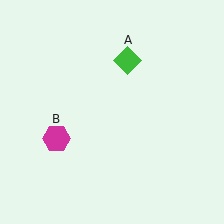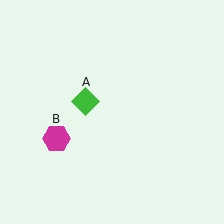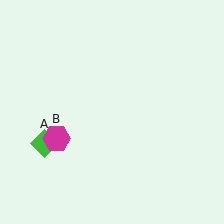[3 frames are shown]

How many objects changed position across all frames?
1 object changed position: green diamond (object A).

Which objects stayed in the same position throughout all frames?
Magenta hexagon (object B) remained stationary.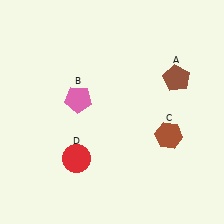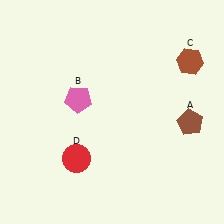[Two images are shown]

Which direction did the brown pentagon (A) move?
The brown pentagon (A) moved down.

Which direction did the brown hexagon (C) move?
The brown hexagon (C) moved up.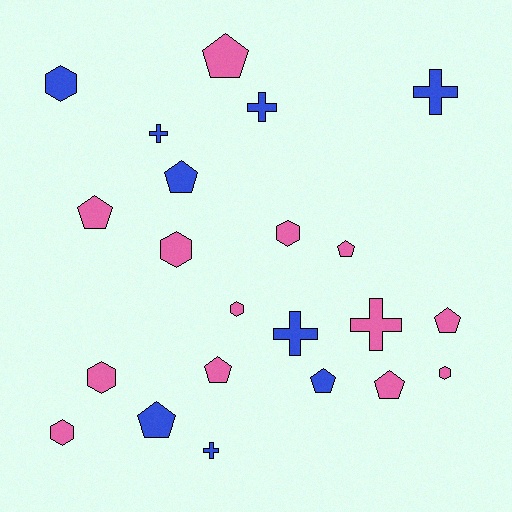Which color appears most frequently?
Pink, with 13 objects.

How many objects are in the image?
There are 22 objects.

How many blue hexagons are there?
There is 1 blue hexagon.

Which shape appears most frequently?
Pentagon, with 9 objects.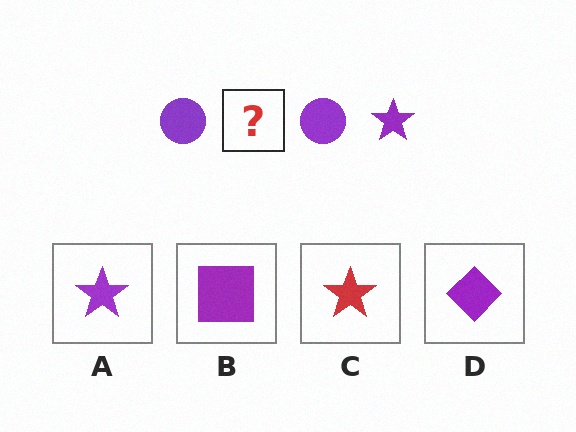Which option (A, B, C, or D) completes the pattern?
A.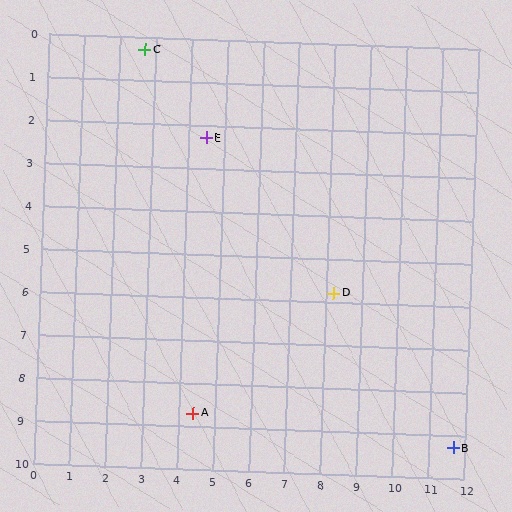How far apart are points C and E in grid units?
Points C and E are about 2.7 grid units apart.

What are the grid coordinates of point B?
Point B is at approximately (11.7, 9.3).